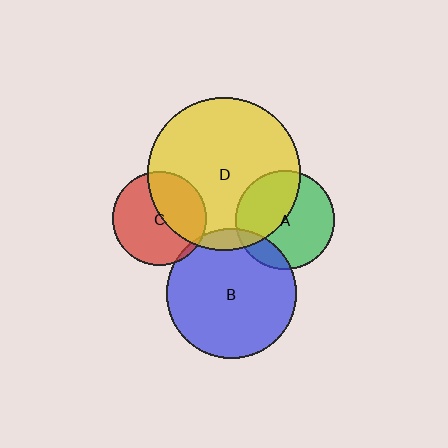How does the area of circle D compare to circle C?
Approximately 2.6 times.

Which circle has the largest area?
Circle D (yellow).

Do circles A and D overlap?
Yes.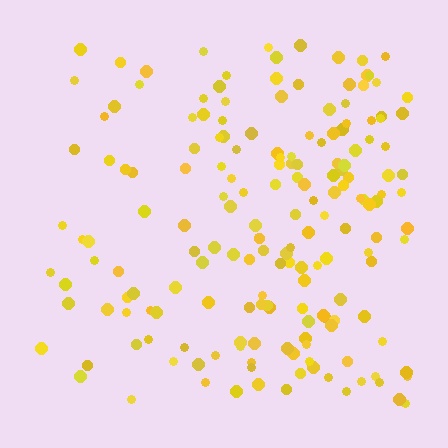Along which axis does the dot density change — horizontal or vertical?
Horizontal.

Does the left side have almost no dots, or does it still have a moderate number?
Still a moderate number, just noticeably fewer than the right.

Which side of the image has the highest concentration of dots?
The right.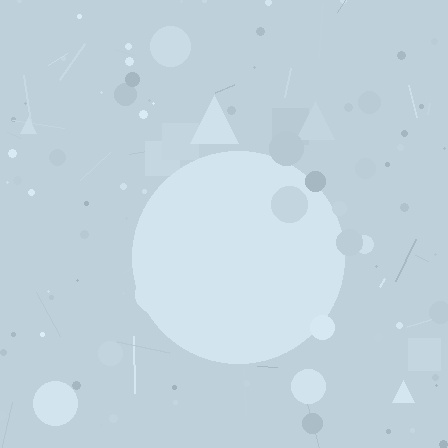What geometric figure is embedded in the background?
A circle is embedded in the background.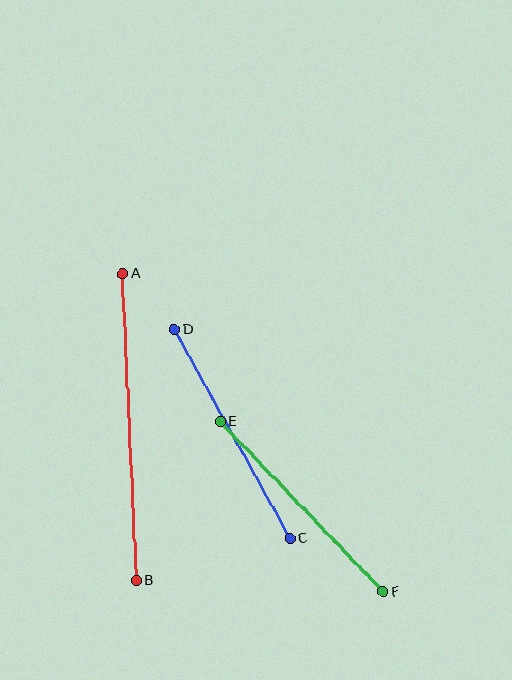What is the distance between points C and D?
The distance is approximately 239 pixels.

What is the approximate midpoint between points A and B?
The midpoint is at approximately (129, 427) pixels.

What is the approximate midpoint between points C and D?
The midpoint is at approximately (232, 434) pixels.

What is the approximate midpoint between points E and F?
The midpoint is at approximately (302, 507) pixels.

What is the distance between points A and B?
The distance is approximately 307 pixels.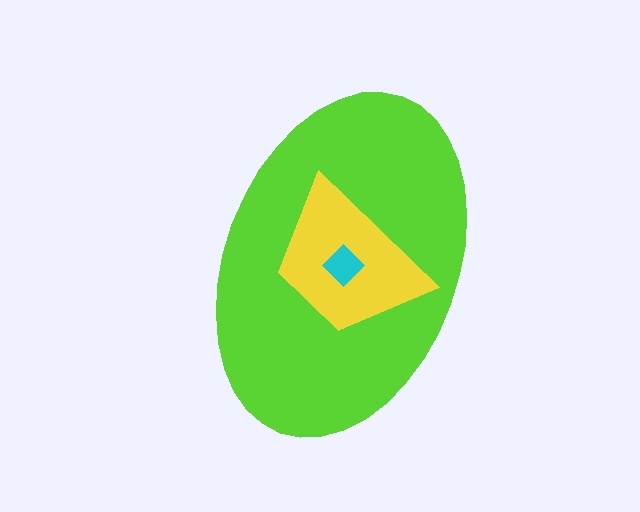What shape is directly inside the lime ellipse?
The yellow trapezoid.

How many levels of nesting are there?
3.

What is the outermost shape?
The lime ellipse.